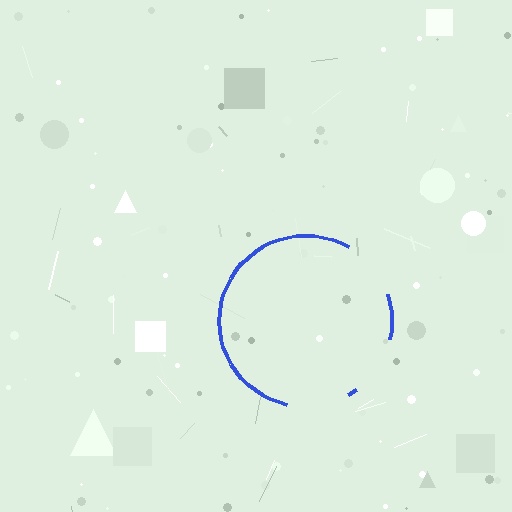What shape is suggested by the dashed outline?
The dashed outline suggests a circle.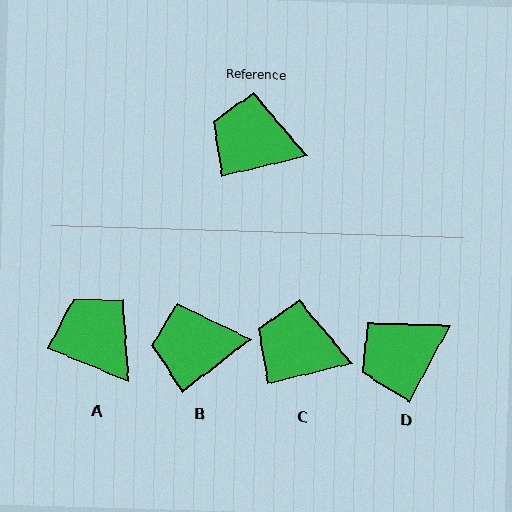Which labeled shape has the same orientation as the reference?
C.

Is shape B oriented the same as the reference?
No, it is off by about 24 degrees.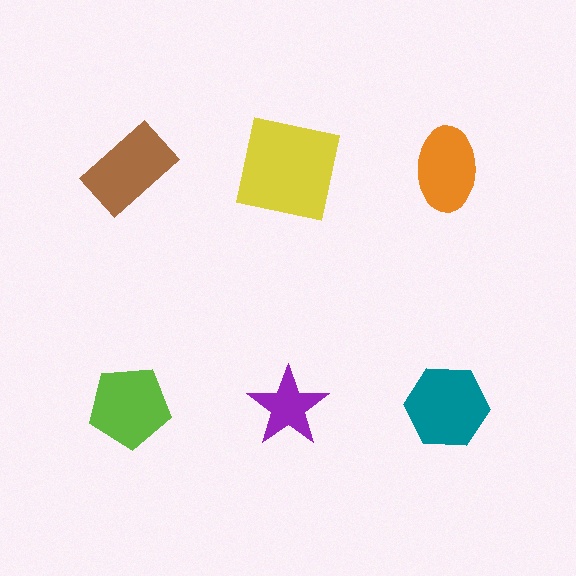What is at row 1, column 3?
An orange ellipse.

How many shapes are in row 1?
3 shapes.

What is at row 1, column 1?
A brown rectangle.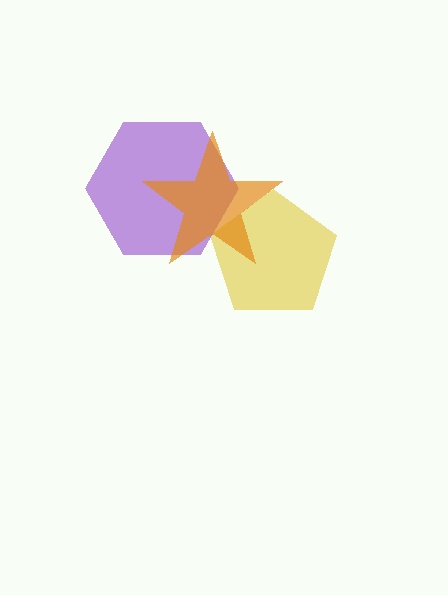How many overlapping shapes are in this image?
There are 3 overlapping shapes in the image.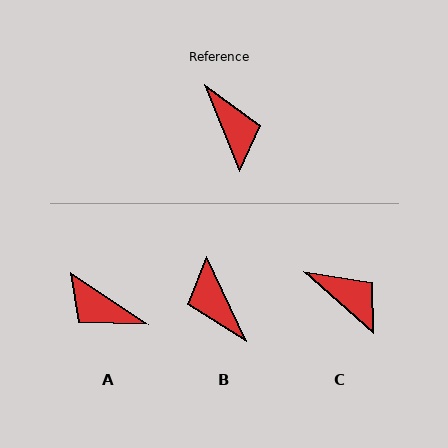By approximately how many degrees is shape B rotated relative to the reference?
Approximately 177 degrees clockwise.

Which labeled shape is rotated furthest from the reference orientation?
B, about 177 degrees away.